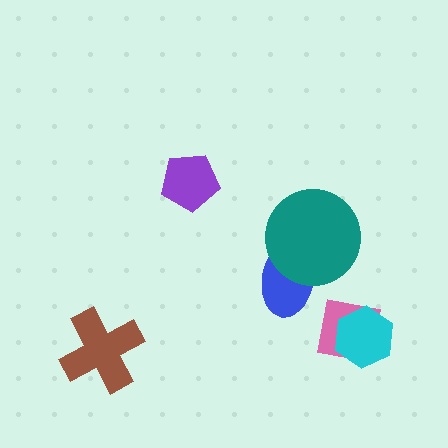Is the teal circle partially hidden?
No, no other shape covers it.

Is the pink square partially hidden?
Yes, it is partially covered by another shape.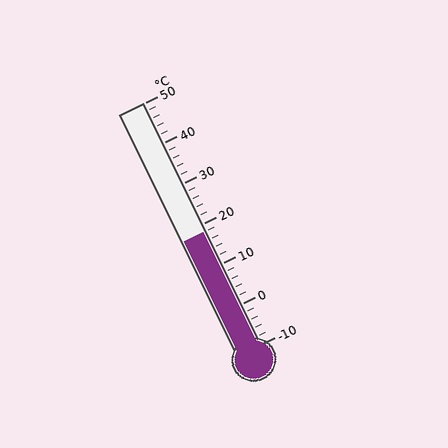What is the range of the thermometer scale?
The thermometer scale ranges from -10°C to 50°C.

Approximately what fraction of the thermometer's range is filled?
The thermometer is filled to approximately 45% of its range.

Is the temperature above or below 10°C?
The temperature is above 10°C.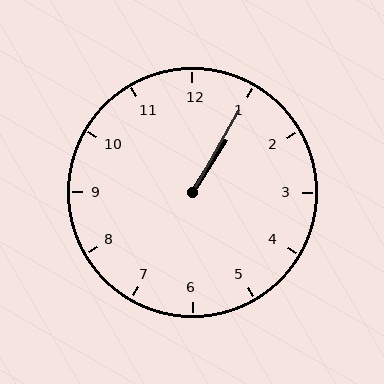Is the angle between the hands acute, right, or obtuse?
It is acute.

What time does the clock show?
1:05.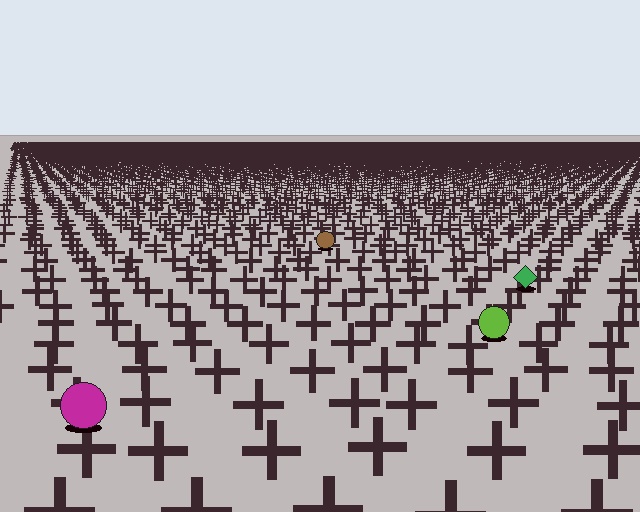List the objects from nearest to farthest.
From nearest to farthest: the magenta circle, the lime circle, the green diamond, the brown circle.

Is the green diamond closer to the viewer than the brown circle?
Yes. The green diamond is closer — you can tell from the texture gradient: the ground texture is coarser near it.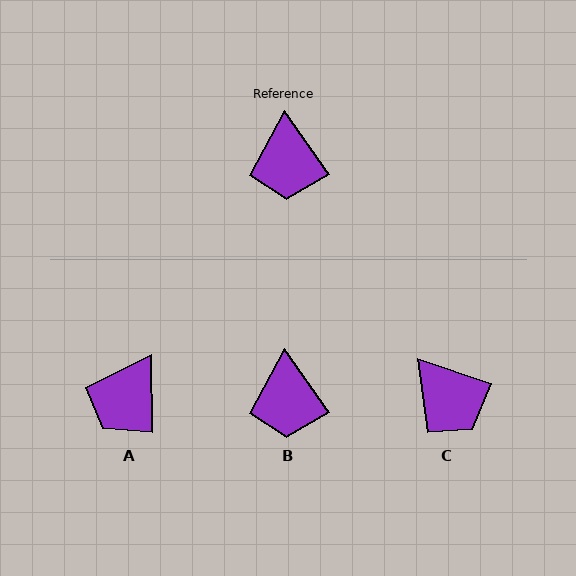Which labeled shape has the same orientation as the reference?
B.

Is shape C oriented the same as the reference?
No, it is off by about 37 degrees.